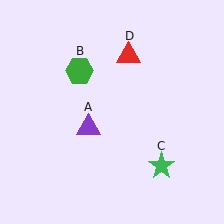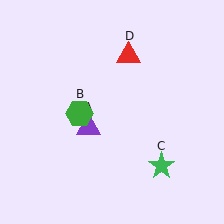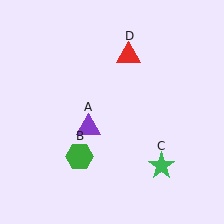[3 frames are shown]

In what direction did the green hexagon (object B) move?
The green hexagon (object B) moved down.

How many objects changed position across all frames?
1 object changed position: green hexagon (object B).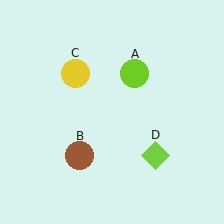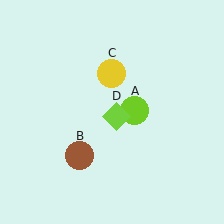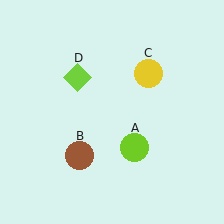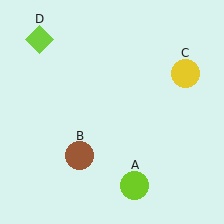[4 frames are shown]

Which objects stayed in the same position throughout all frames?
Brown circle (object B) remained stationary.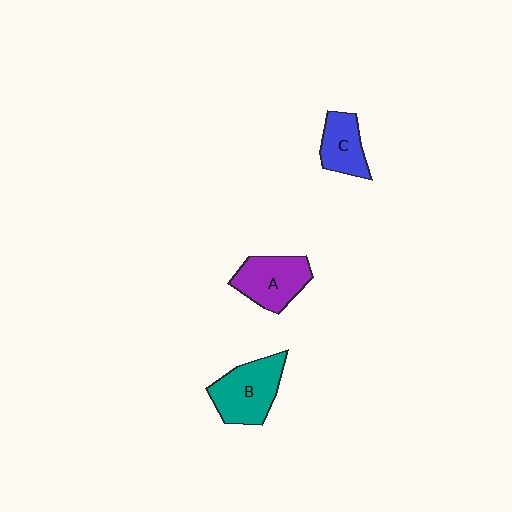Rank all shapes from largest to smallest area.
From largest to smallest: B (teal), A (purple), C (blue).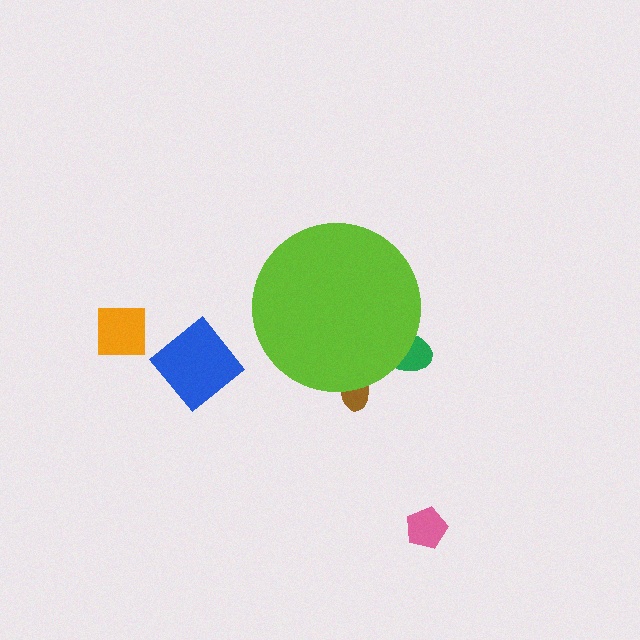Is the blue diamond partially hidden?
No, the blue diamond is fully visible.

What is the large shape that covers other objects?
A lime circle.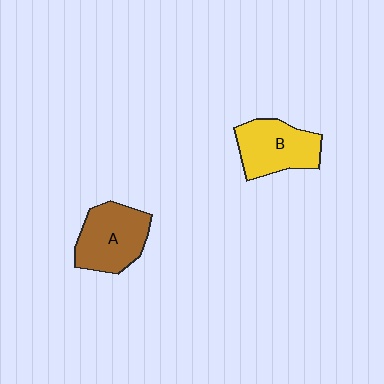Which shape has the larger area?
Shape A (brown).